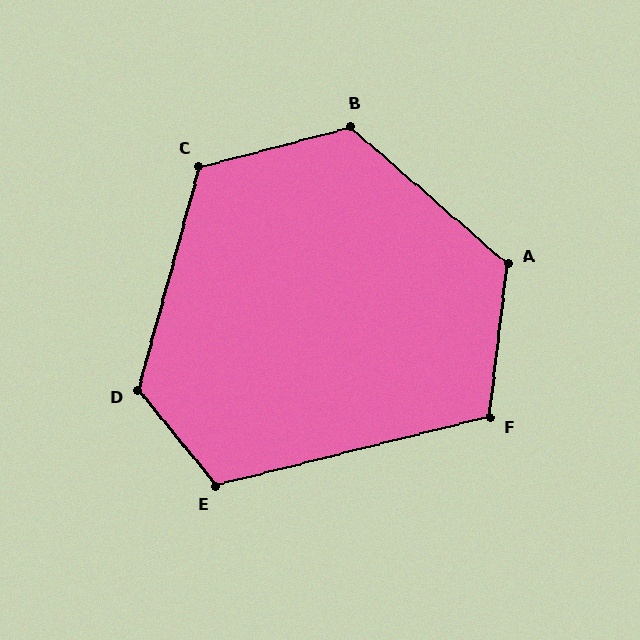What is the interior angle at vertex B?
Approximately 124 degrees (obtuse).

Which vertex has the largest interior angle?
D, at approximately 125 degrees.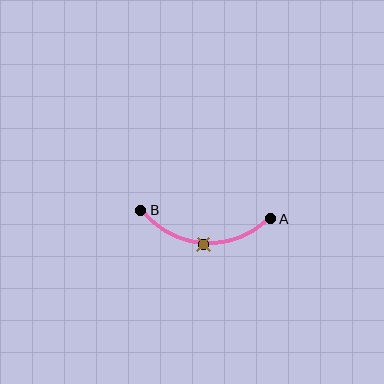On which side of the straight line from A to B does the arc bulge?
The arc bulges below the straight line connecting A and B.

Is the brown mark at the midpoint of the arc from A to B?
Yes. The brown mark lies on the arc at equal arc-length from both A and B — it is the arc midpoint.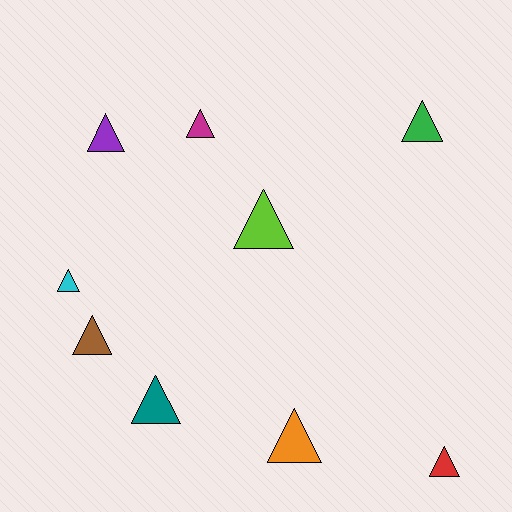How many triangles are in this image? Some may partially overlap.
There are 9 triangles.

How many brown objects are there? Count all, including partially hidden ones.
There is 1 brown object.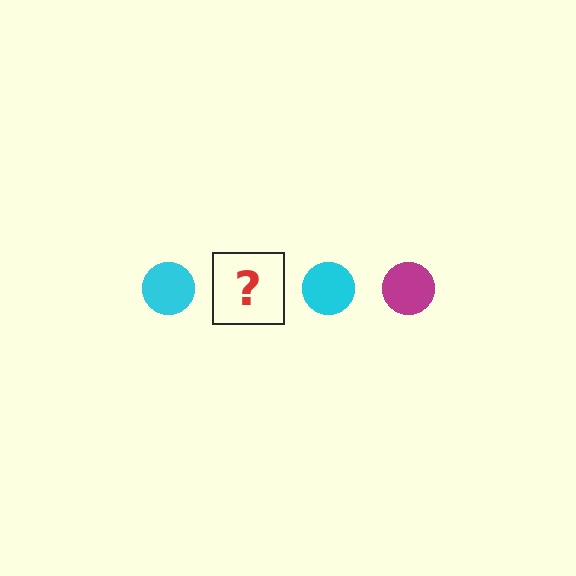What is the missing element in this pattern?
The missing element is a magenta circle.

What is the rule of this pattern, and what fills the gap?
The rule is that the pattern cycles through cyan, magenta circles. The gap should be filled with a magenta circle.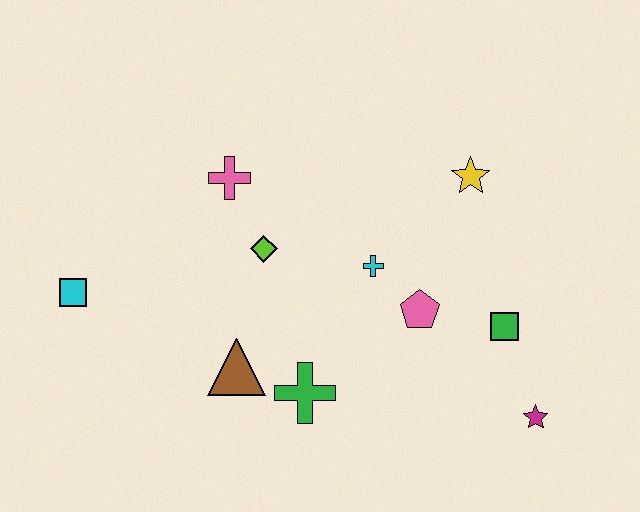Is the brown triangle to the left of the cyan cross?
Yes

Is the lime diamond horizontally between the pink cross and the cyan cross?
Yes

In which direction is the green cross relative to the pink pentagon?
The green cross is to the left of the pink pentagon.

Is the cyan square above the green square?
Yes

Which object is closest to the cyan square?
The brown triangle is closest to the cyan square.